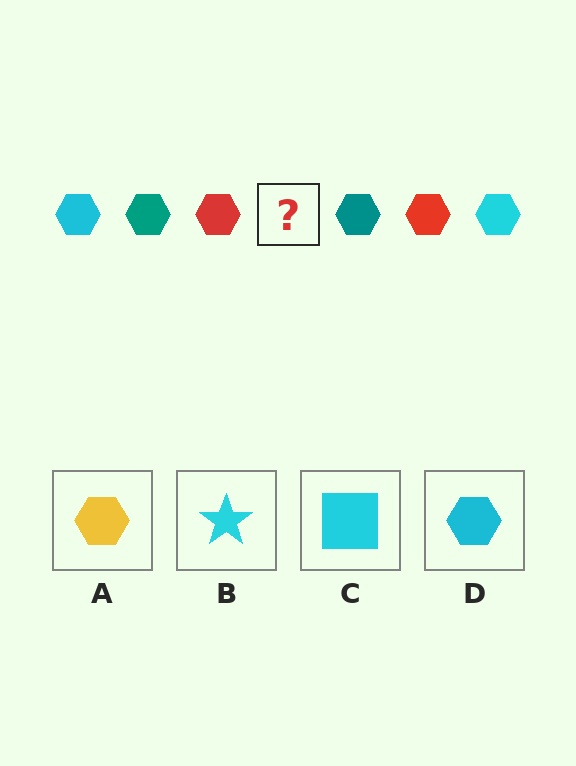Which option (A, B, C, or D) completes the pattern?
D.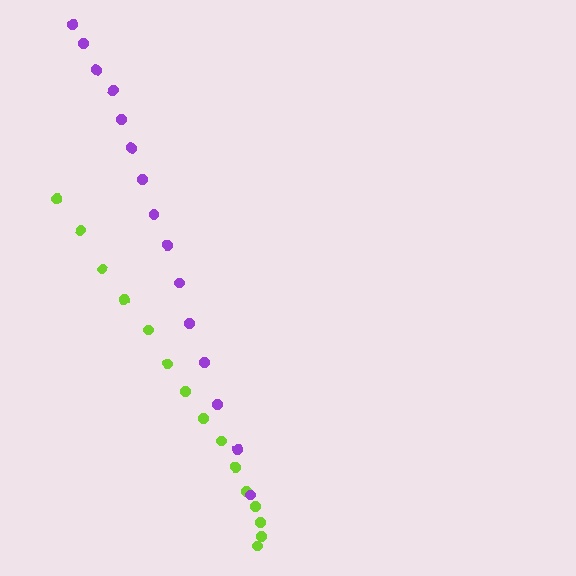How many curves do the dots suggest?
There are 2 distinct paths.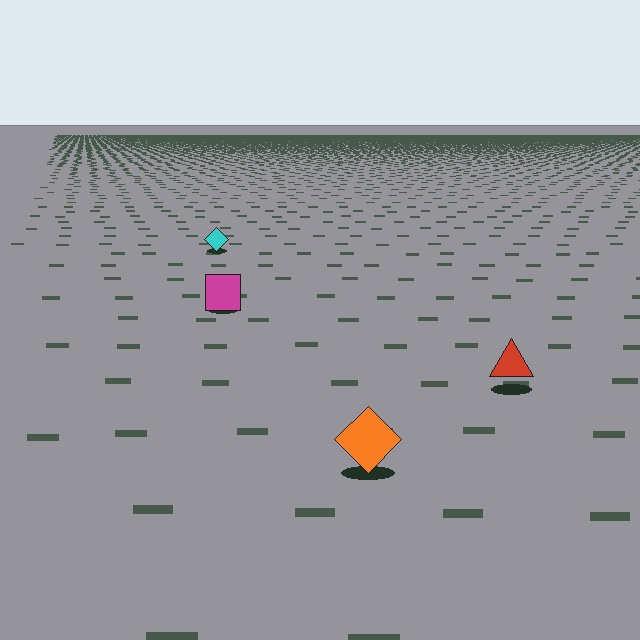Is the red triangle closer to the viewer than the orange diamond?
No. The orange diamond is closer — you can tell from the texture gradient: the ground texture is coarser near it.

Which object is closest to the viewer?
The orange diamond is closest. The texture marks near it are larger and more spread out.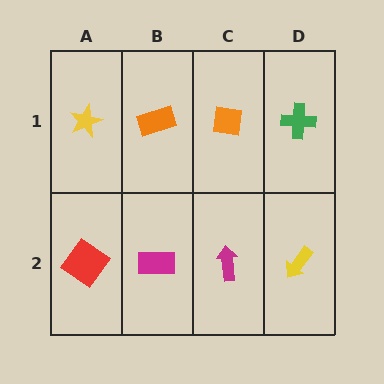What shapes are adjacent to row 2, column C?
An orange square (row 1, column C), a magenta rectangle (row 2, column B), a yellow arrow (row 2, column D).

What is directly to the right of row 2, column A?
A magenta rectangle.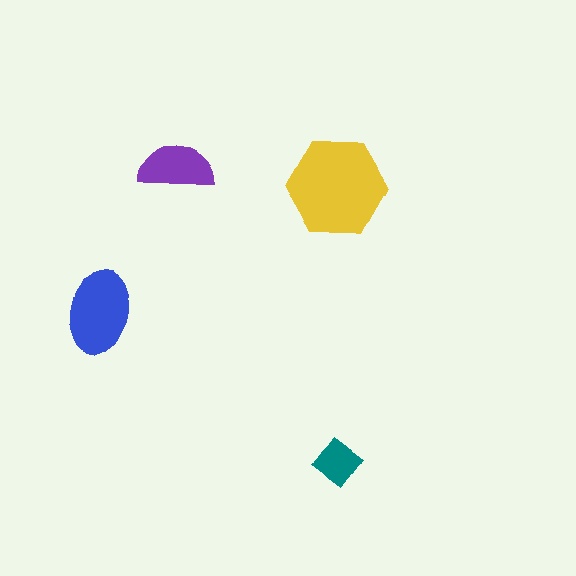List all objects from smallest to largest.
The teal diamond, the purple semicircle, the blue ellipse, the yellow hexagon.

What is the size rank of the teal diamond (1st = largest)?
4th.